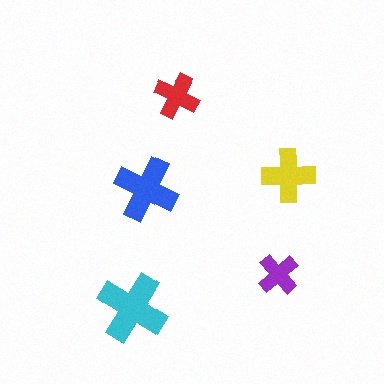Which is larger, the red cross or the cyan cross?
The cyan one.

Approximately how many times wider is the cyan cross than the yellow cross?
About 1.5 times wider.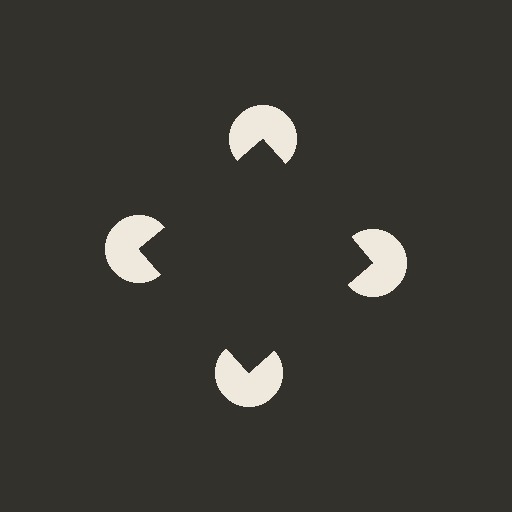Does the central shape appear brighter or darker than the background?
It typically appears slightly darker than the background, even though no actual brightness change is drawn.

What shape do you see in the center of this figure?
An illusory square — its edges are inferred from the aligned wedge cuts in the pac-man discs, not physically drawn.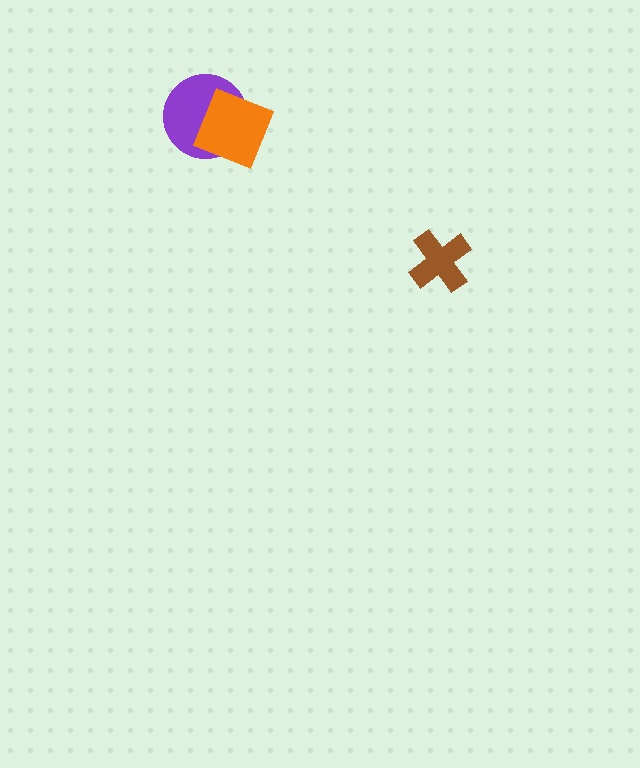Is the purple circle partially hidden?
Yes, it is partially covered by another shape.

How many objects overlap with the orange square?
1 object overlaps with the orange square.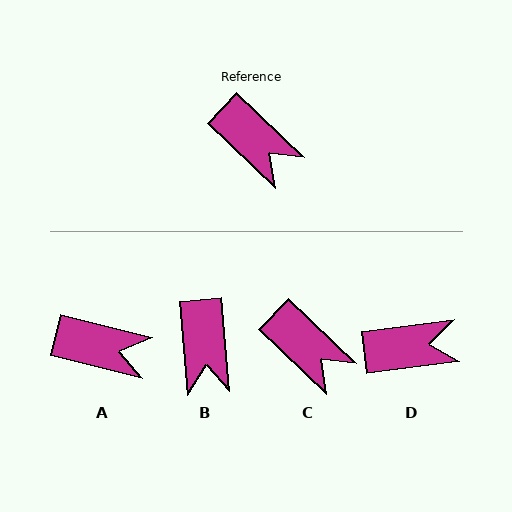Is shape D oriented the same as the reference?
No, it is off by about 51 degrees.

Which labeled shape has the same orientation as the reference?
C.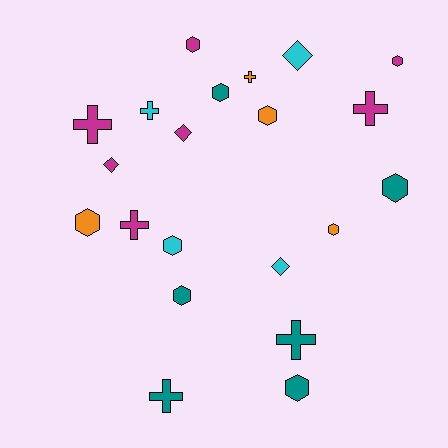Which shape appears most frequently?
Hexagon, with 10 objects.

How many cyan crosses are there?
There is 1 cyan cross.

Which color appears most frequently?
Magenta, with 7 objects.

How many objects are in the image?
There are 21 objects.